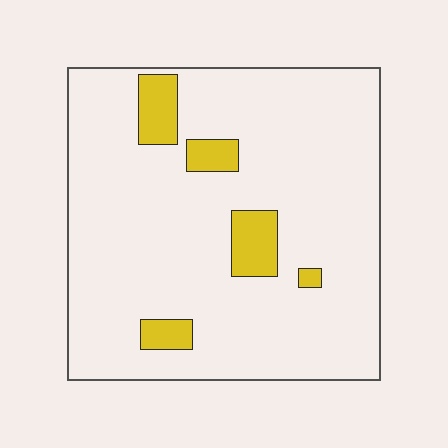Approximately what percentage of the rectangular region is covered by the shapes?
Approximately 10%.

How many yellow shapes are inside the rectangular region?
5.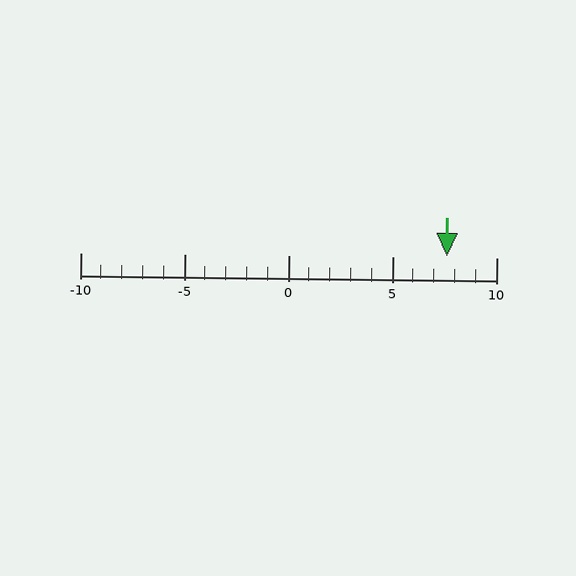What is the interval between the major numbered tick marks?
The major tick marks are spaced 5 units apart.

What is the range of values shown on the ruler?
The ruler shows values from -10 to 10.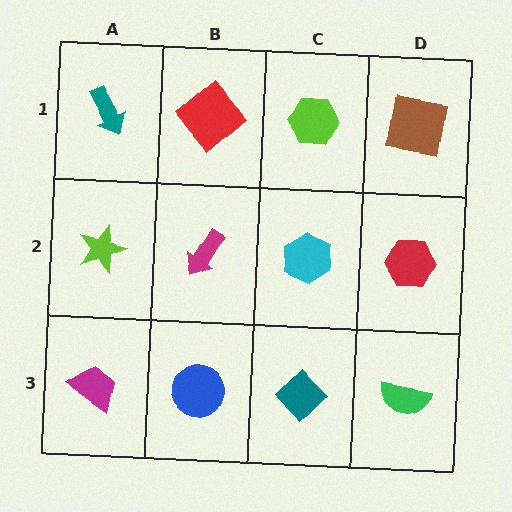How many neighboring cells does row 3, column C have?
3.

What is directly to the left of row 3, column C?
A blue circle.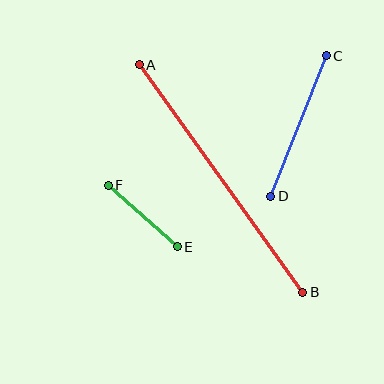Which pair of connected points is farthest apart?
Points A and B are farthest apart.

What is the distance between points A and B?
The distance is approximately 280 pixels.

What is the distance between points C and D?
The distance is approximately 151 pixels.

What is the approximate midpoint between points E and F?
The midpoint is at approximately (143, 216) pixels.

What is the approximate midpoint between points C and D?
The midpoint is at approximately (298, 126) pixels.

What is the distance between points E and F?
The distance is approximately 92 pixels.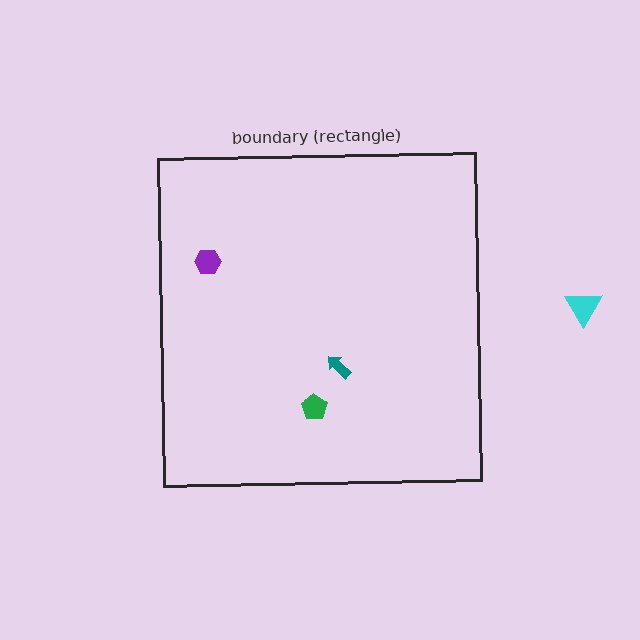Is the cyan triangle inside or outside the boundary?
Outside.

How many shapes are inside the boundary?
3 inside, 1 outside.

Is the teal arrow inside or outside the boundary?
Inside.